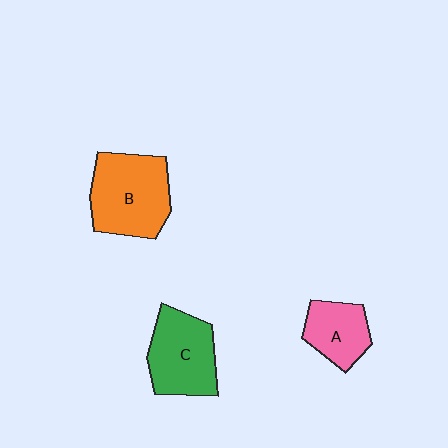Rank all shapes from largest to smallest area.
From largest to smallest: B (orange), C (green), A (pink).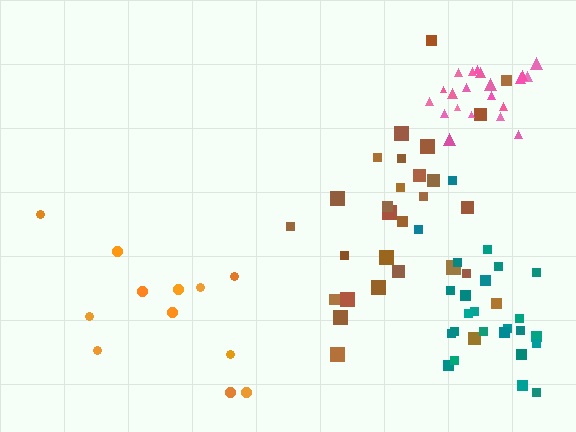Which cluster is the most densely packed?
Pink.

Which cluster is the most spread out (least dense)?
Orange.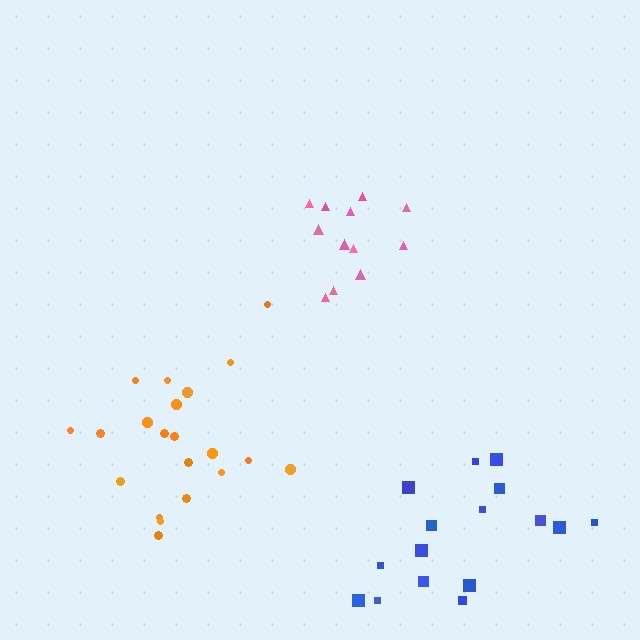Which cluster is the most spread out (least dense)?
Blue.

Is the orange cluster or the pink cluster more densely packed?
Pink.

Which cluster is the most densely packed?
Pink.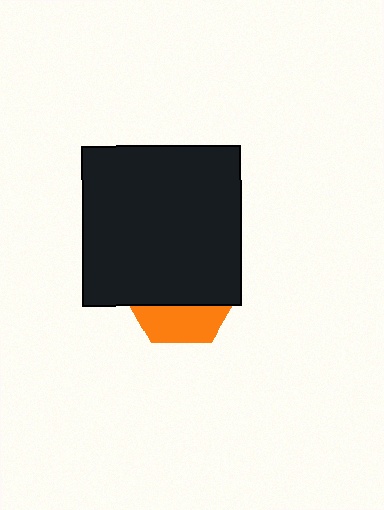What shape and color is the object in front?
The object in front is a black square.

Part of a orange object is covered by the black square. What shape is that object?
It is a hexagon.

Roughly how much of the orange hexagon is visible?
A small part of it is visible (roughly 33%).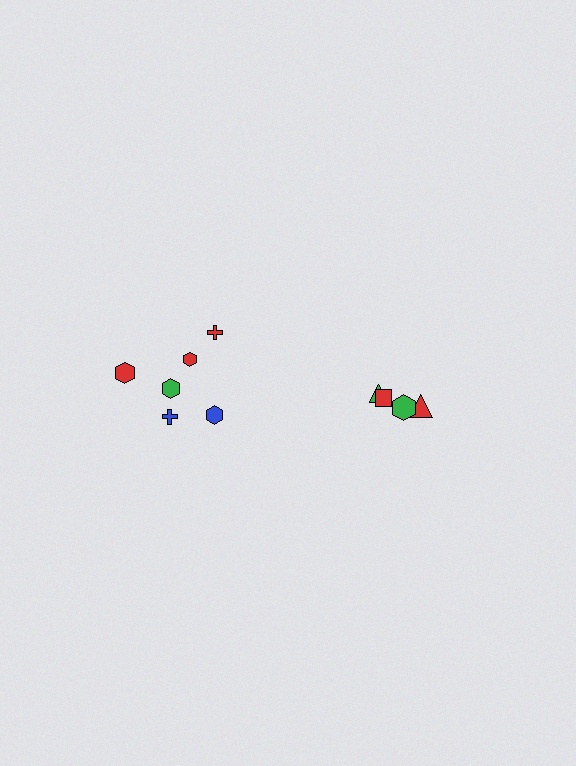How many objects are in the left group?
There are 6 objects.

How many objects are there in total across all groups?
There are 10 objects.